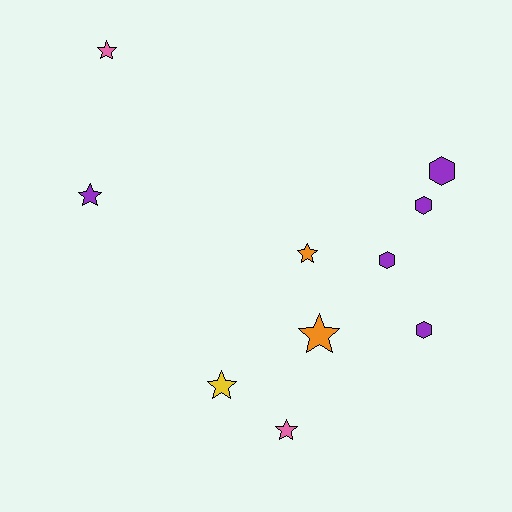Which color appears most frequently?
Purple, with 5 objects.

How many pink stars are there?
There are 2 pink stars.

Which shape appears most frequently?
Star, with 6 objects.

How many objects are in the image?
There are 10 objects.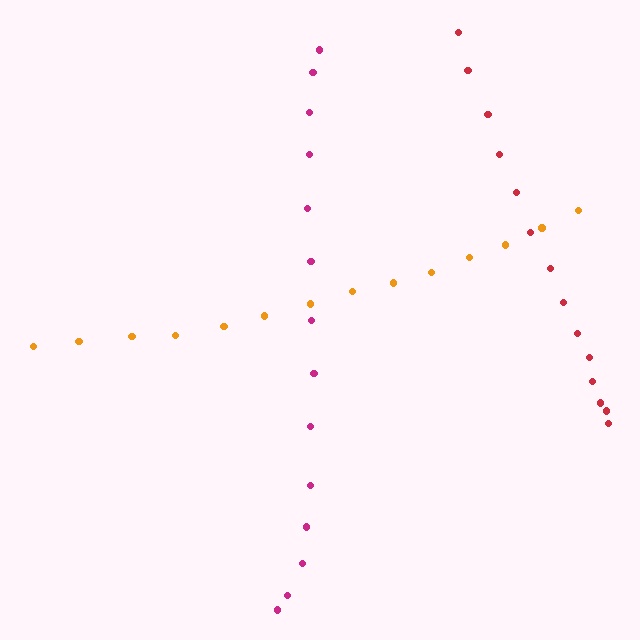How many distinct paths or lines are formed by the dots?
There are 3 distinct paths.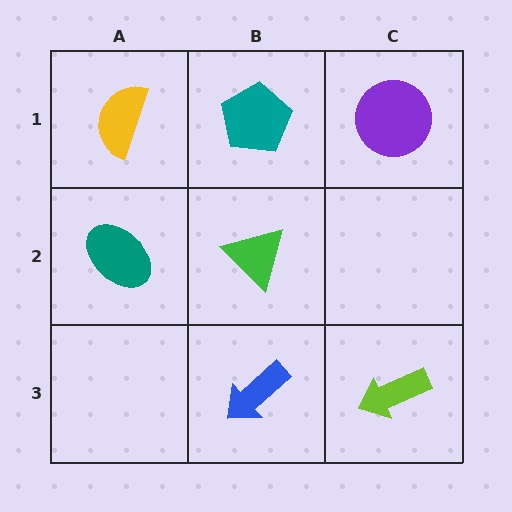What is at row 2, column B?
A green triangle.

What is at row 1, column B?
A teal pentagon.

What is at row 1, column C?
A purple circle.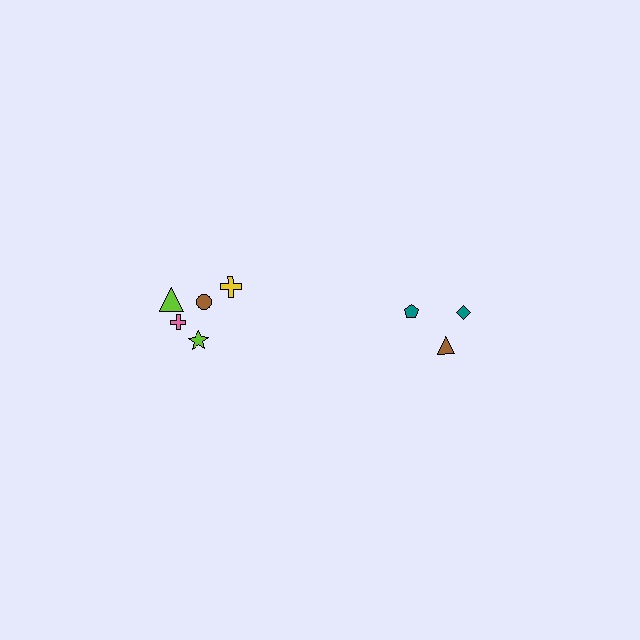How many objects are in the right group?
There are 3 objects.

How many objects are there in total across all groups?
There are 8 objects.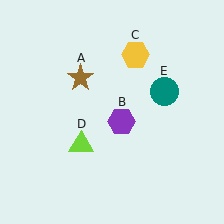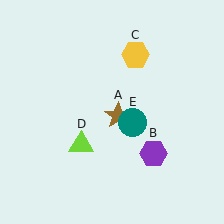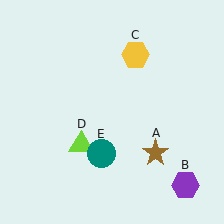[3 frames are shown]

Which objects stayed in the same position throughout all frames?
Yellow hexagon (object C) and lime triangle (object D) remained stationary.